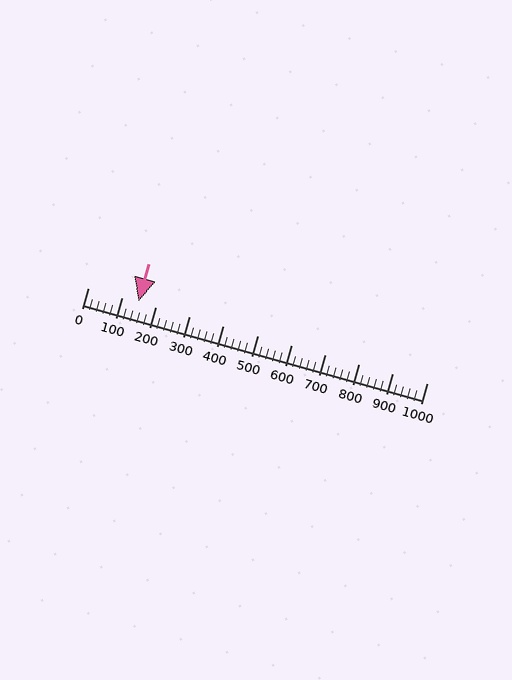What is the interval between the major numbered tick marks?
The major tick marks are spaced 100 units apart.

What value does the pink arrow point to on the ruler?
The pink arrow points to approximately 150.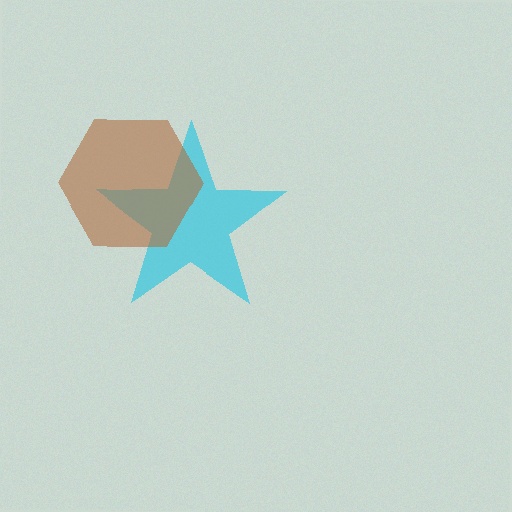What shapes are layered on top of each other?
The layered shapes are: a cyan star, a brown hexagon.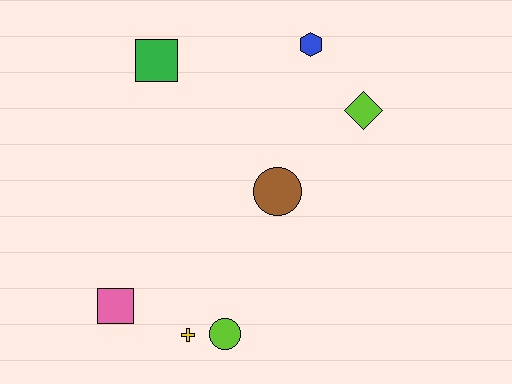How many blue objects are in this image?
There is 1 blue object.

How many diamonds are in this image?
There is 1 diamond.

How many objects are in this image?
There are 7 objects.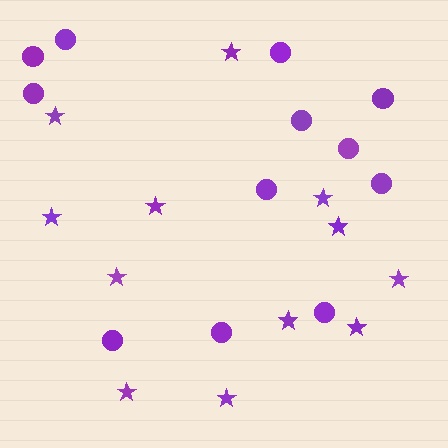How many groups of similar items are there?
There are 2 groups: one group of stars (12) and one group of circles (12).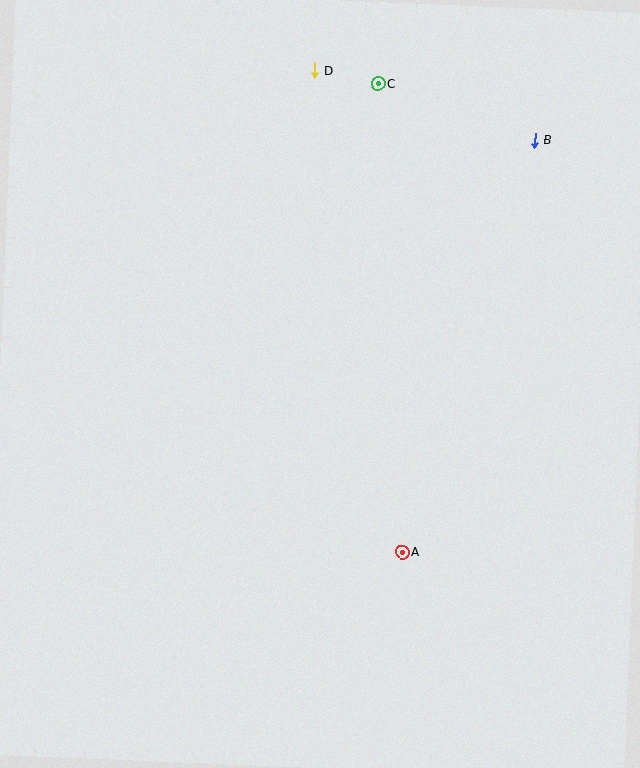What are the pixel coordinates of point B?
Point B is at (535, 140).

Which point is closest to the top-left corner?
Point D is closest to the top-left corner.